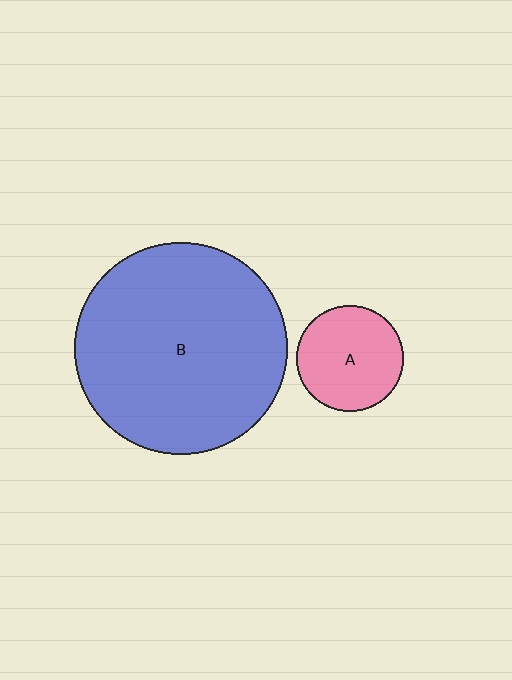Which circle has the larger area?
Circle B (blue).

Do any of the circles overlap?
No, none of the circles overlap.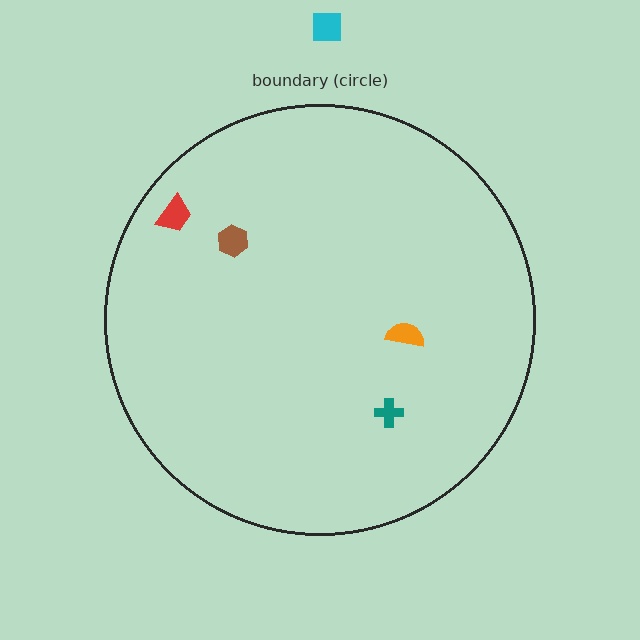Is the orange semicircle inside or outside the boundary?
Inside.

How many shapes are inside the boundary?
4 inside, 1 outside.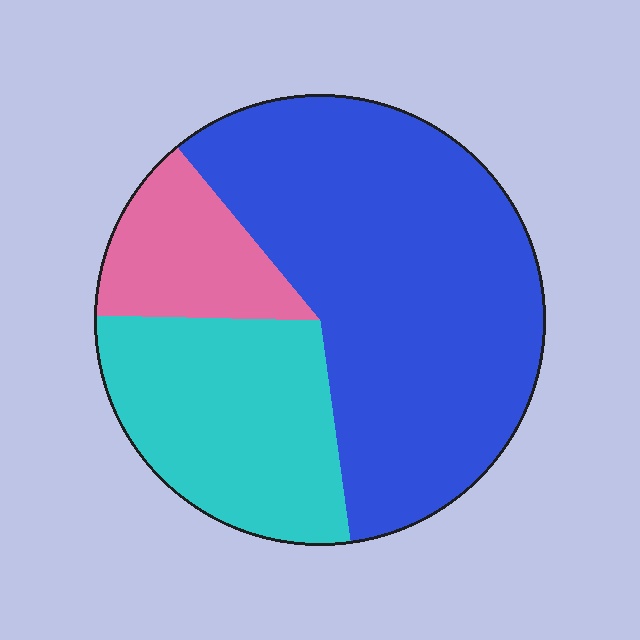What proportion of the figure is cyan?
Cyan covers 28% of the figure.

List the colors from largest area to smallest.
From largest to smallest: blue, cyan, pink.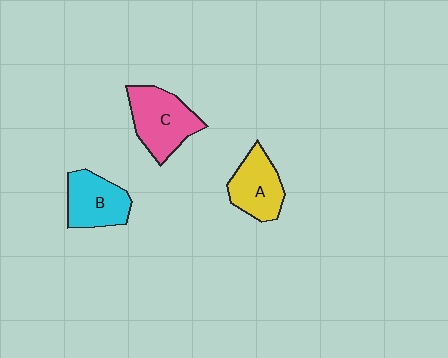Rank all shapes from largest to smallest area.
From largest to smallest: C (pink), B (cyan), A (yellow).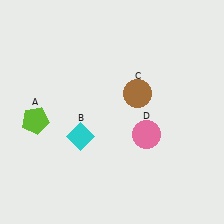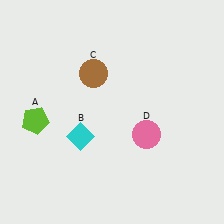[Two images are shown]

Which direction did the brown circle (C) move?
The brown circle (C) moved left.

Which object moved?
The brown circle (C) moved left.